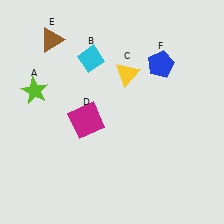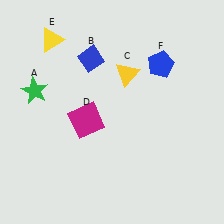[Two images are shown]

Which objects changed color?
A changed from lime to green. B changed from cyan to blue. E changed from brown to yellow.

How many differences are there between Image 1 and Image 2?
There are 3 differences between the two images.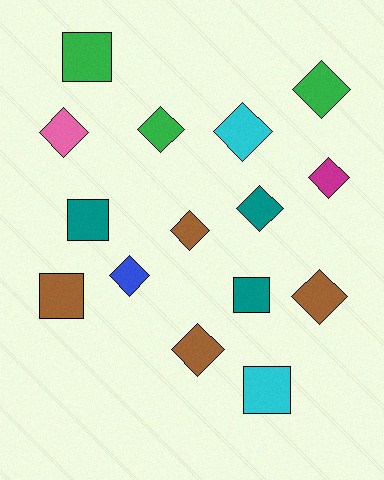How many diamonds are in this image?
There are 10 diamonds.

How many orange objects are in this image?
There are no orange objects.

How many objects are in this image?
There are 15 objects.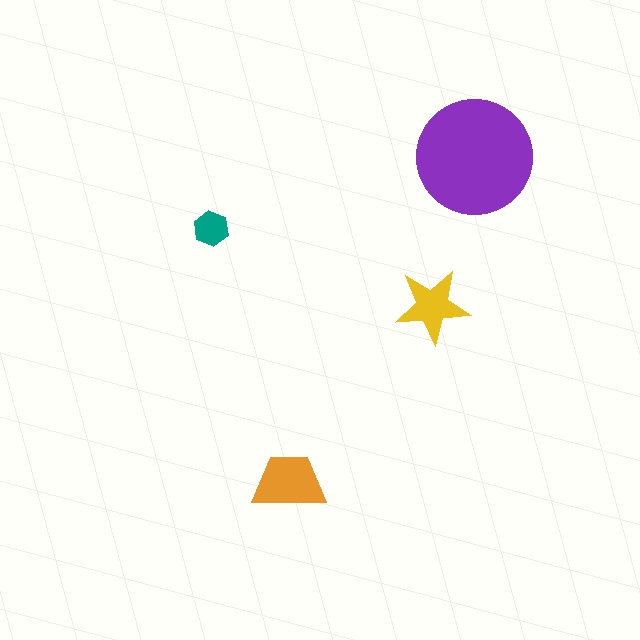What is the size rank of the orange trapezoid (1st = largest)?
2nd.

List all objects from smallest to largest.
The teal hexagon, the yellow star, the orange trapezoid, the purple circle.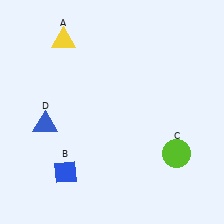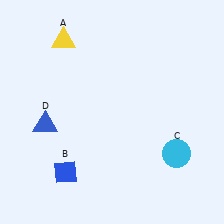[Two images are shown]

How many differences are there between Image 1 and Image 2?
There is 1 difference between the two images.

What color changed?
The circle (C) changed from lime in Image 1 to cyan in Image 2.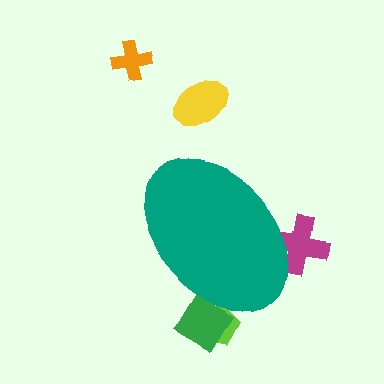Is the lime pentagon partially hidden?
Yes, the lime pentagon is partially hidden behind the teal ellipse.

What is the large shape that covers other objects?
A teal ellipse.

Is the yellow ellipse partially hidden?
No, the yellow ellipse is fully visible.